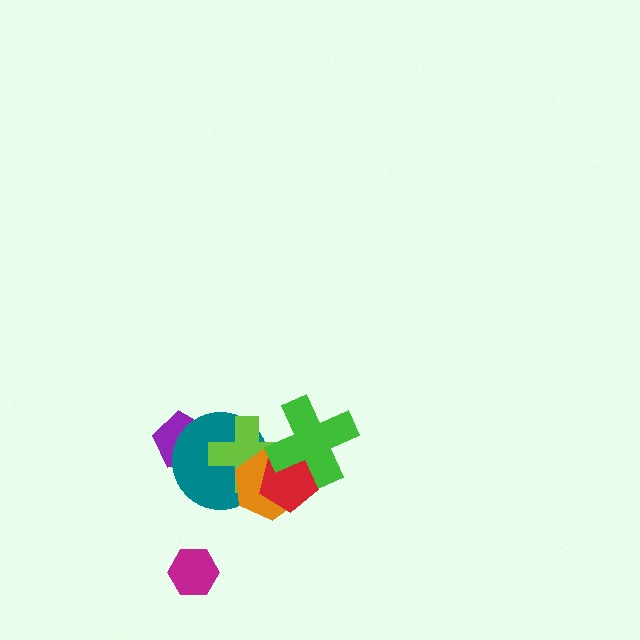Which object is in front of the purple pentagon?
The teal circle is in front of the purple pentagon.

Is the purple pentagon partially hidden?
Yes, it is partially covered by another shape.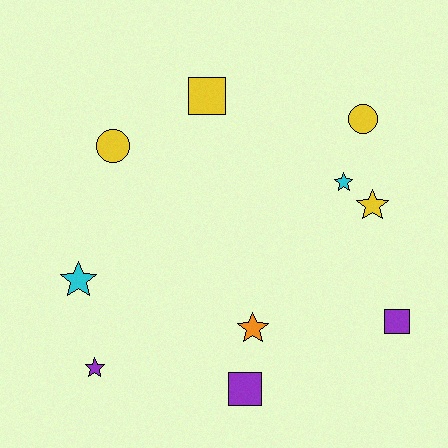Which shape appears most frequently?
Star, with 5 objects.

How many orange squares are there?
There are no orange squares.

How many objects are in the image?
There are 10 objects.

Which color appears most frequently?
Yellow, with 4 objects.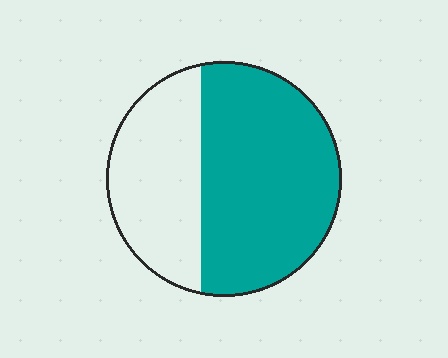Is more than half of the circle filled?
Yes.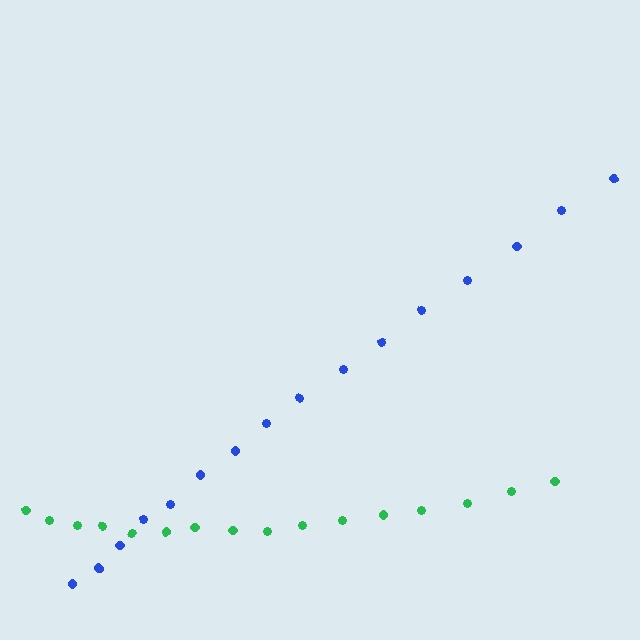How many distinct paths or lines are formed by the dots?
There are 2 distinct paths.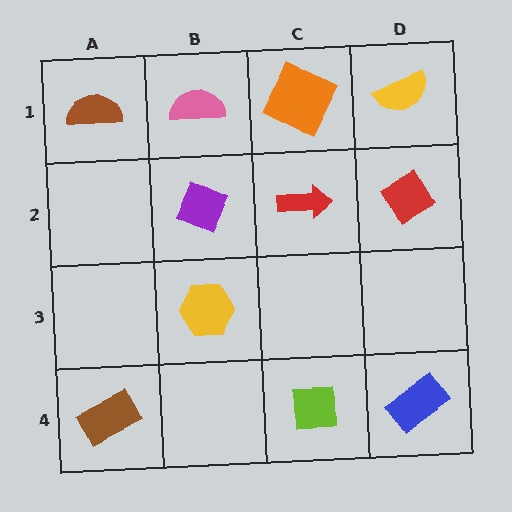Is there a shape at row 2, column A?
No, that cell is empty.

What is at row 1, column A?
A brown semicircle.